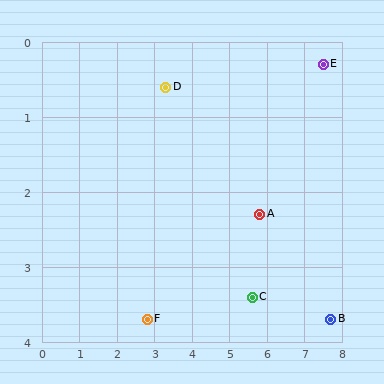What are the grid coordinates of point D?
Point D is at approximately (3.3, 0.6).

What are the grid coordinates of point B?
Point B is at approximately (7.7, 3.7).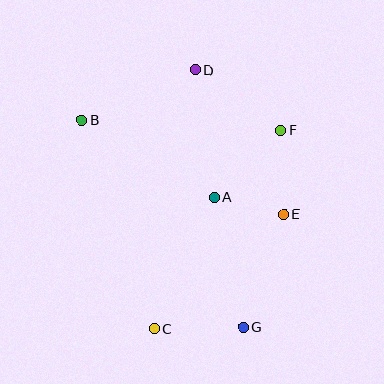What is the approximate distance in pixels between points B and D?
The distance between B and D is approximately 124 pixels.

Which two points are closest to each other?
Points A and E are closest to each other.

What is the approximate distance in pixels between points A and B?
The distance between A and B is approximately 153 pixels.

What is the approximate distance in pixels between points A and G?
The distance between A and G is approximately 133 pixels.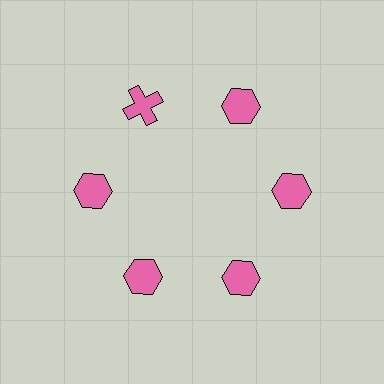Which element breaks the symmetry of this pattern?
The pink cross at roughly the 11 o'clock position breaks the symmetry. All other shapes are pink hexagons.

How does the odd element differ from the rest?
It has a different shape: cross instead of hexagon.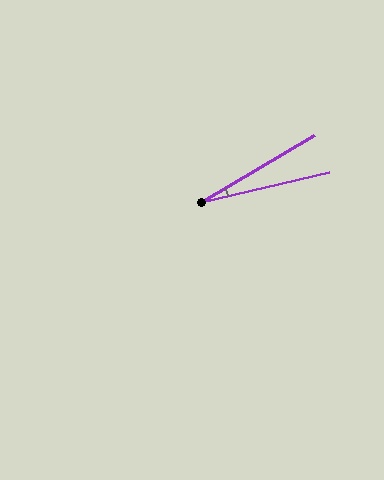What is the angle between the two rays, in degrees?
Approximately 17 degrees.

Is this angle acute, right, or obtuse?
It is acute.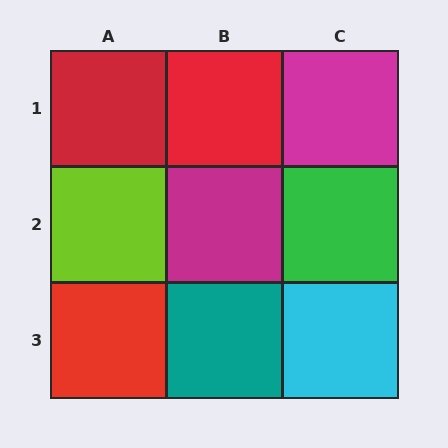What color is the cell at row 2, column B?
Magenta.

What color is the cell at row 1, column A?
Red.